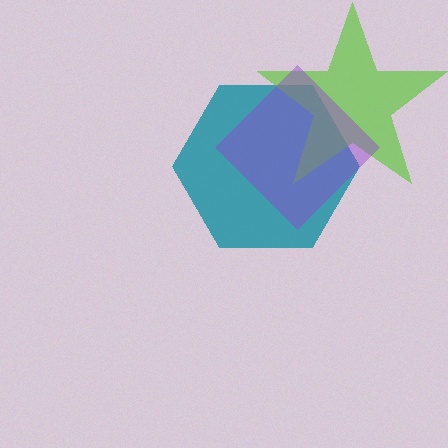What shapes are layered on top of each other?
The layered shapes are: a teal hexagon, a lime star, a purple diamond.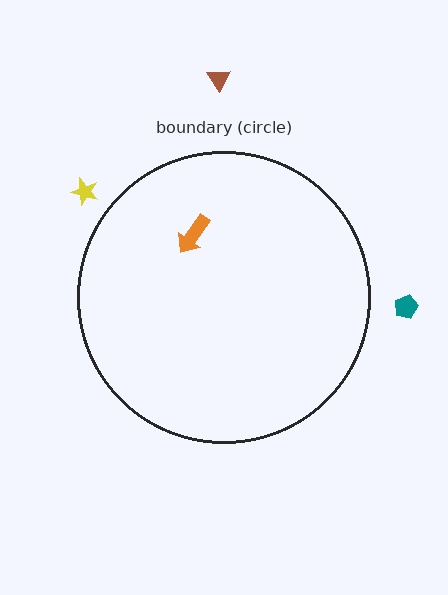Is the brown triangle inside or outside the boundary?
Outside.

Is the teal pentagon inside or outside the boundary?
Outside.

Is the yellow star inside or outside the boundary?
Outside.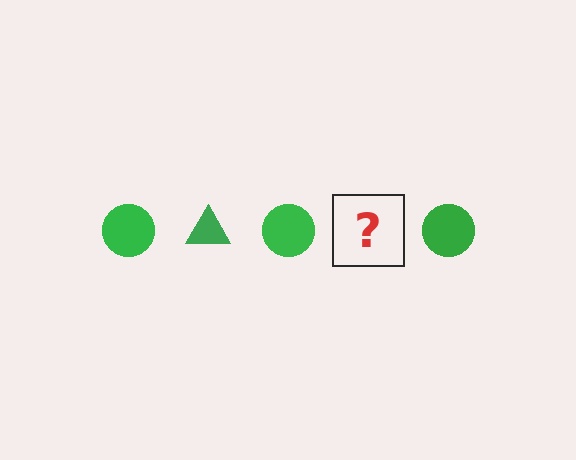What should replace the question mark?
The question mark should be replaced with a green triangle.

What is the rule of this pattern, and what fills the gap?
The rule is that the pattern cycles through circle, triangle shapes in green. The gap should be filled with a green triangle.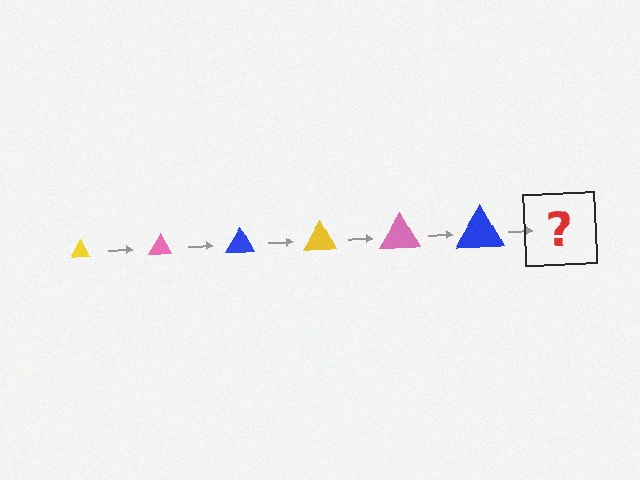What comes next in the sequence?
The next element should be a yellow triangle, larger than the previous one.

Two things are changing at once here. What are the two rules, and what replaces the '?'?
The two rules are that the triangle grows larger each step and the color cycles through yellow, pink, and blue. The '?' should be a yellow triangle, larger than the previous one.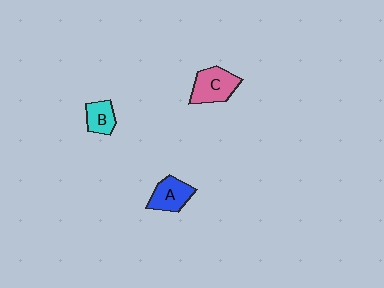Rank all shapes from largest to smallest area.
From largest to smallest: C (pink), A (blue), B (cyan).